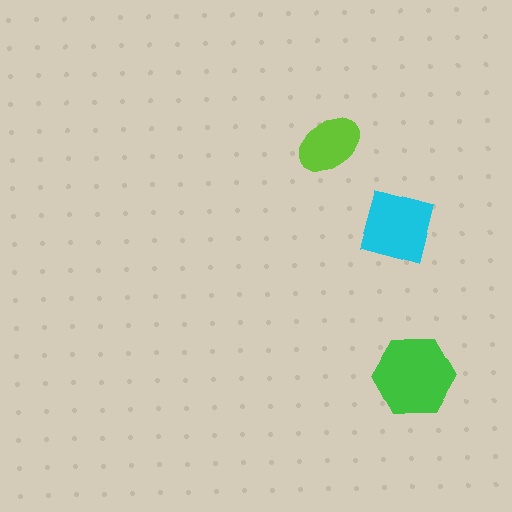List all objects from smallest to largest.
The lime ellipse, the cyan square, the green hexagon.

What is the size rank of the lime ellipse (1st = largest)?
3rd.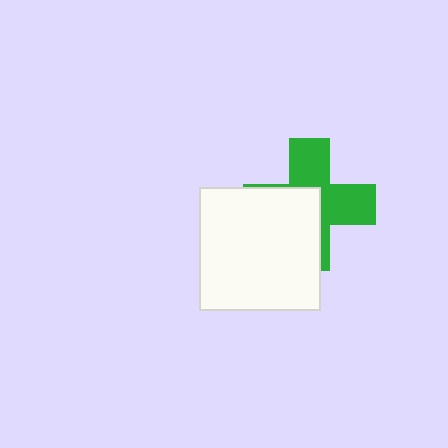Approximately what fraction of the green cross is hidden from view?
Roughly 48% of the green cross is hidden behind the white rectangle.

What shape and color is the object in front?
The object in front is a white rectangle.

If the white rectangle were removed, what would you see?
You would see the complete green cross.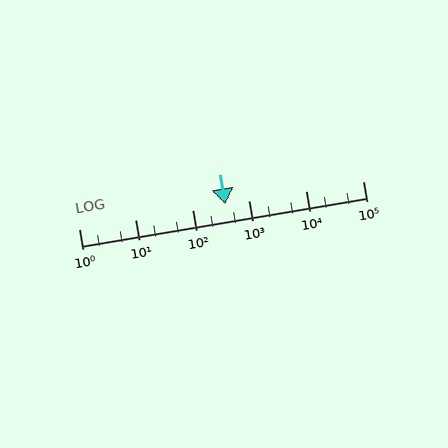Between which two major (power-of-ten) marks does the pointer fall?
The pointer is between 100 and 1000.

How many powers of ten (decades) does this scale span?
The scale spans 5 decades, from 1 to 100000.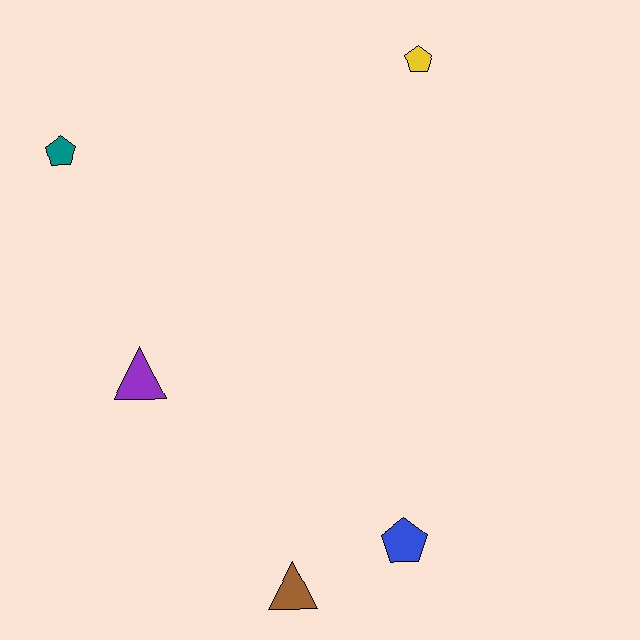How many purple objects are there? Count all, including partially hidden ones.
There is 1 purple object.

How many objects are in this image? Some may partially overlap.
There are 5 objects.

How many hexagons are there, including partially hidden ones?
There are no hexagons.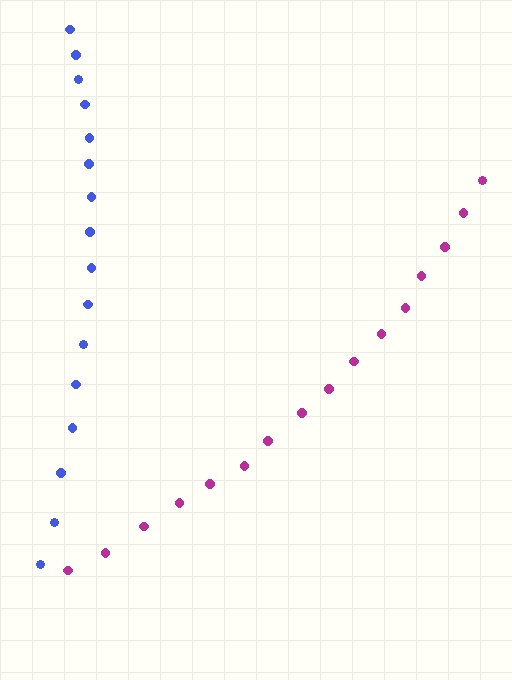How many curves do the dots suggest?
There are 2 distinct paths.